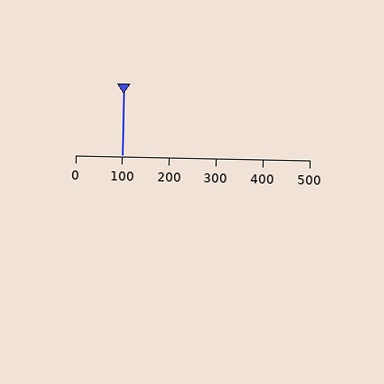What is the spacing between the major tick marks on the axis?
The major ticks are spaced 100 apart.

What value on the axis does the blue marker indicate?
The marker indicates approximately 100.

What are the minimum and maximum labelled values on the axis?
The axis runs from 0 to 500.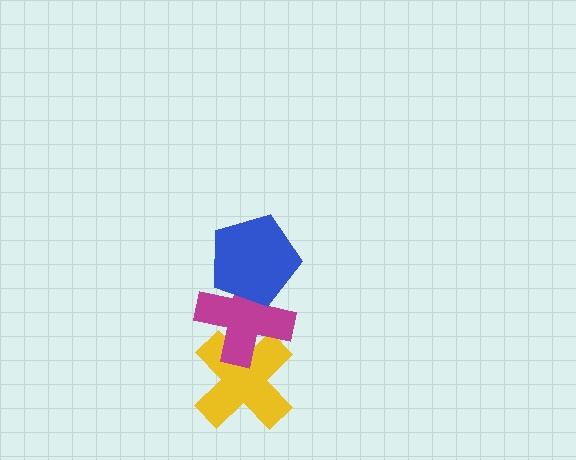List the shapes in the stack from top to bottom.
From top to bottom: the blue pentagon, the magenta cross, the yellow cross.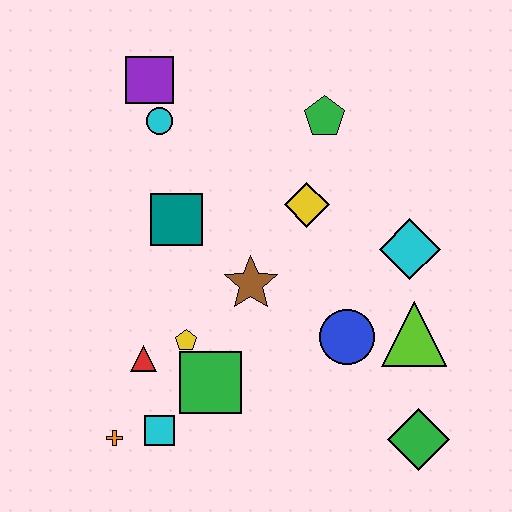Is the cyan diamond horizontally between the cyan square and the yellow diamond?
No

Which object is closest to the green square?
The yellow pentagon is closest to the green square.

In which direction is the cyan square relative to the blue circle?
The cyan square is to the left of the blue circle.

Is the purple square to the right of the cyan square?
No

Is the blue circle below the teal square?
Yes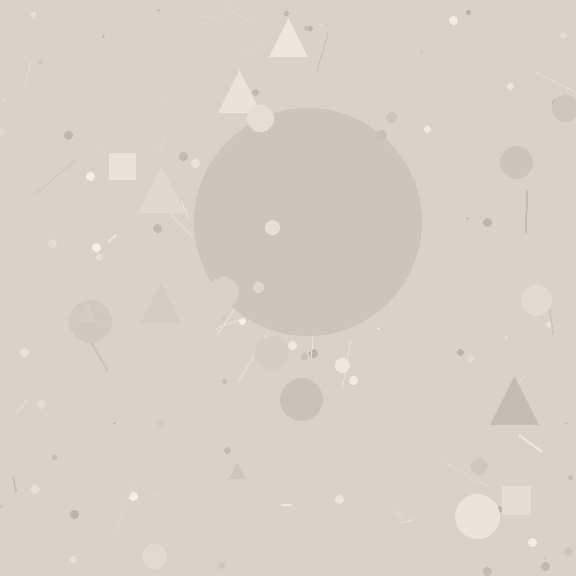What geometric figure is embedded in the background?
A circle is embedded in the background.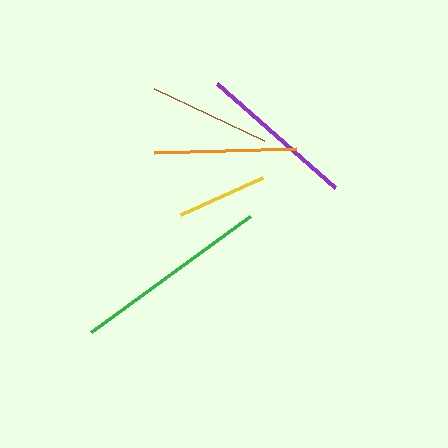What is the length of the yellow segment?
The yellow segment is approximately 90 pixels long.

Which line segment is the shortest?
The yellow line is the shortest at approximately 90 pixels.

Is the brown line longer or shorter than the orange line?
The orange line is longer than the brown line.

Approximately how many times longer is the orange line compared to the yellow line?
The orange line is approximately 1.6 times the length of the yellow line.